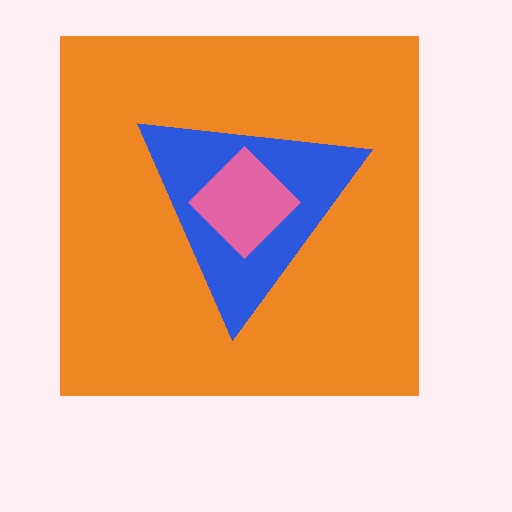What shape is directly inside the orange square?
The blue triangle.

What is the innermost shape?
The pink diamond.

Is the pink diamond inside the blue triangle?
Yes.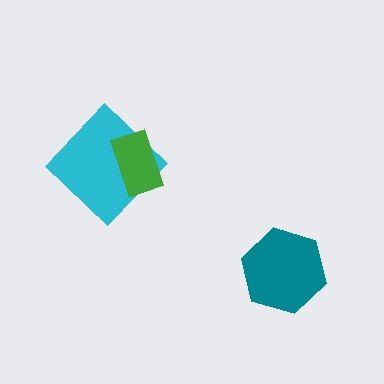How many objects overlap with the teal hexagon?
0 objects overlap with the teal hexagon.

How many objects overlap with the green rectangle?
1 object overlaps with the green rectangle.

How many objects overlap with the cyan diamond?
1 object overlaps with the cyan diamond.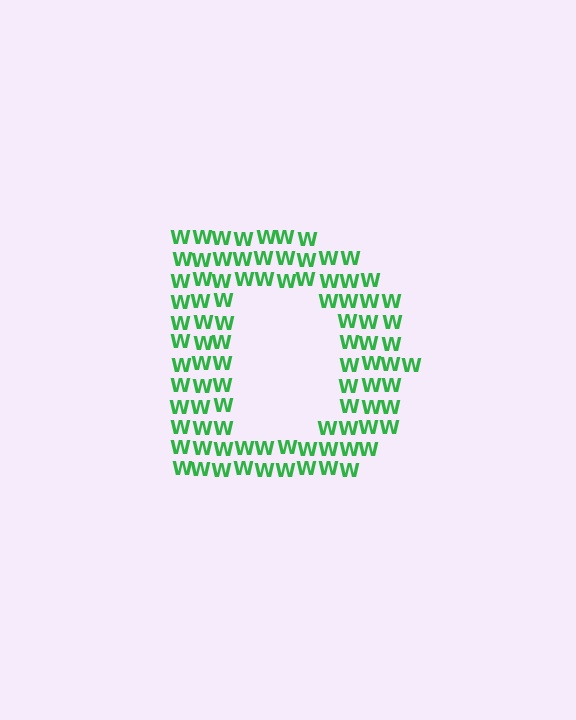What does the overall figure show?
The overall figure shows the letter D.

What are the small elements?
The small elements are letter W's.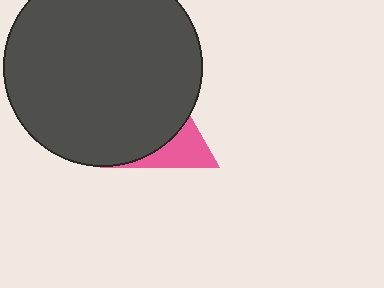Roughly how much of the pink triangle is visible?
A small part of it is visible (roughly 34%).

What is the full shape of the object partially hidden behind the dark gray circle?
The partially hidden object is a pink triangle.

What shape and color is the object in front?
The object in front is a dark gray circle.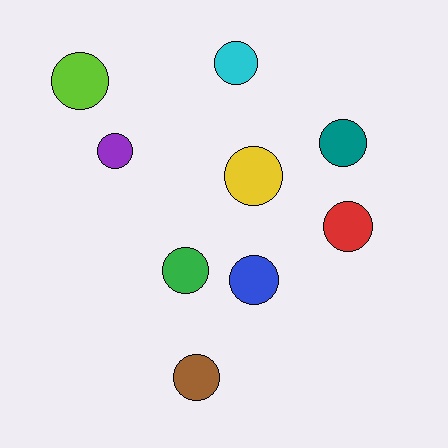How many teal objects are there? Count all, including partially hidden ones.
There is 1 teal object.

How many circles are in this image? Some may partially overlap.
There are 9 circles.